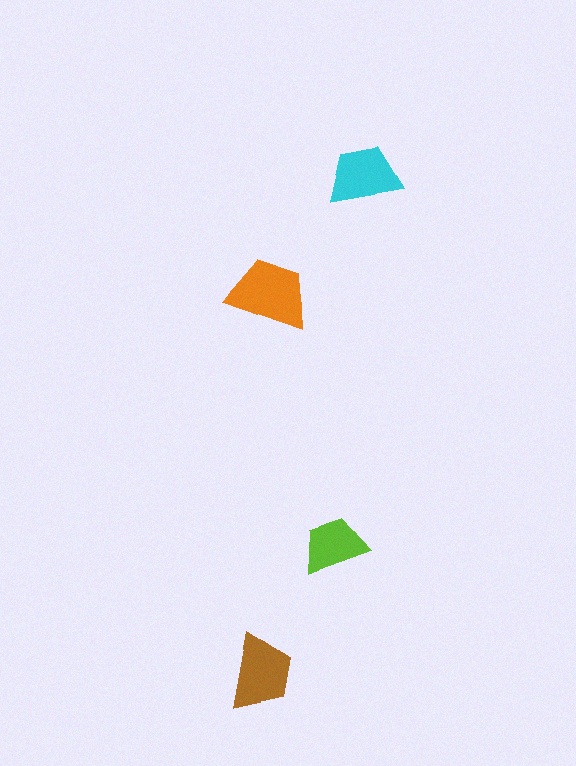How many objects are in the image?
There are 4 objects in the image.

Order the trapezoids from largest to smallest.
the orange one, the brown one, the cyan one, the lime one.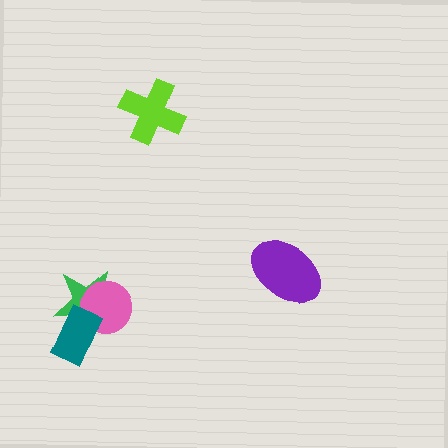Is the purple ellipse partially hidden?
No, no other shape covers it.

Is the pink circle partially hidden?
Yes, it is partially covered by another shape.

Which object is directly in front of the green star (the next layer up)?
The pink circle is directly in front of the green star.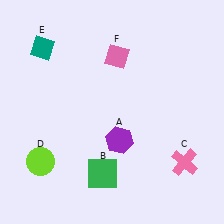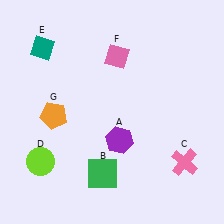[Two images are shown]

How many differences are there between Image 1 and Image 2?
There is 1 difference between the two images.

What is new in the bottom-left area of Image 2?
An orange pentagon (G) was added in the bottom-left area of Image 2.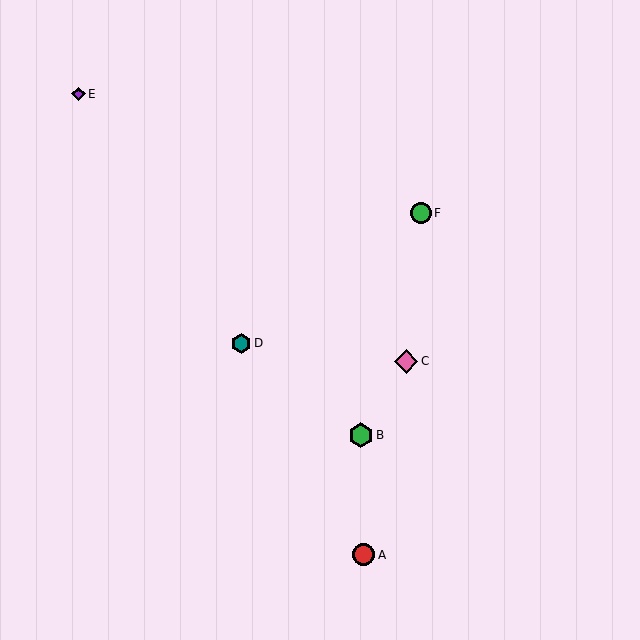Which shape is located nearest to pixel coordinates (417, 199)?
The green circle (labeled F) at (421, 213) is nearest to that location.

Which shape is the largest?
The green hexagon (labeled B) is the largest.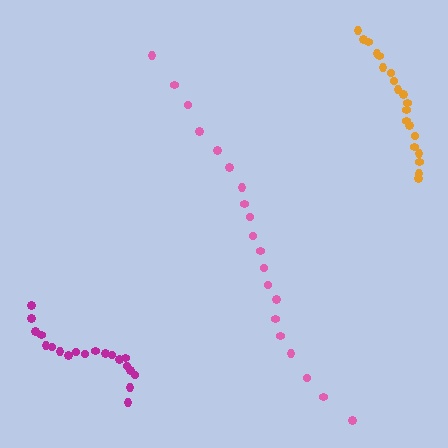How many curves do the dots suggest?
There are 3 distinct paths.